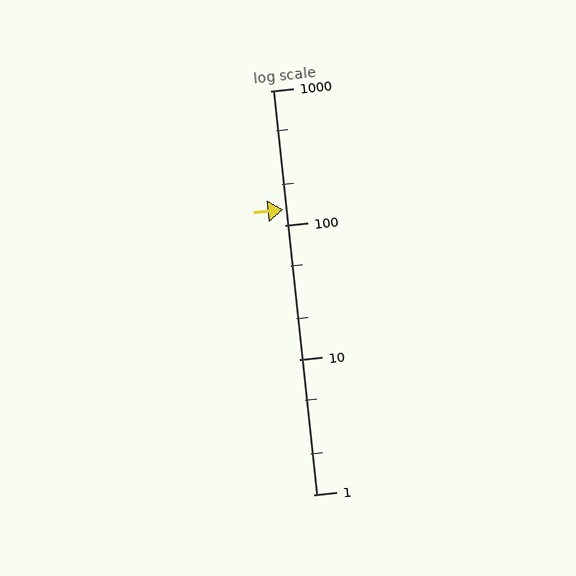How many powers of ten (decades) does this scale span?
The scale spans 3 decades, from 1 to 1000.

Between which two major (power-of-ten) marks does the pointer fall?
The pointer is between 100 and 1000.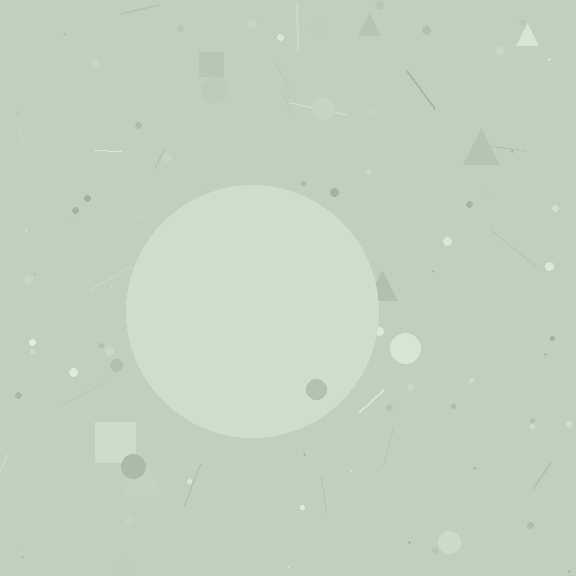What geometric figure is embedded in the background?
A circle is embedded in the background.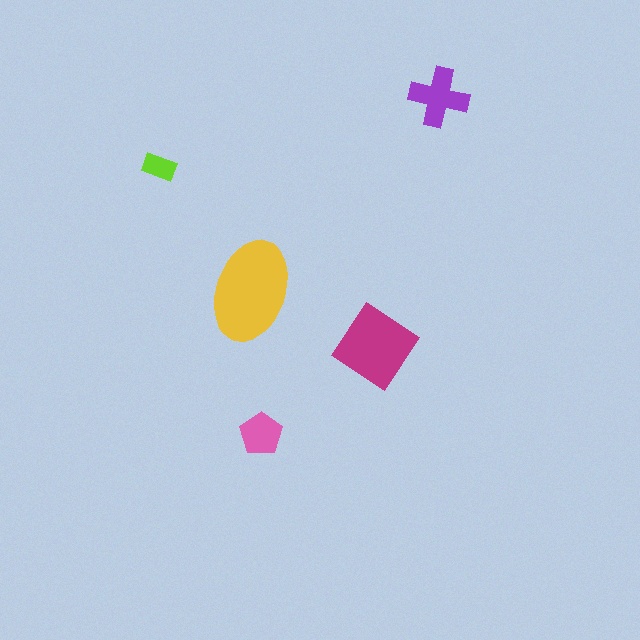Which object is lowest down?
The pink pentagon is bottommost.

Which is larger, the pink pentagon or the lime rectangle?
The pink pentagon.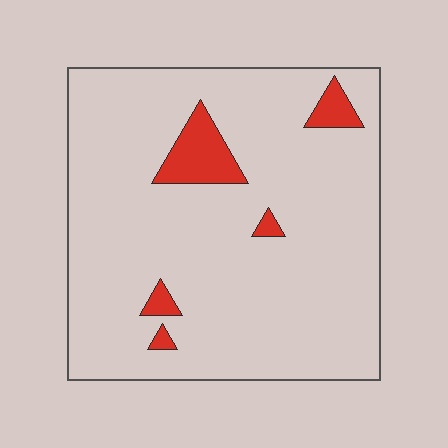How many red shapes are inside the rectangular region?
5.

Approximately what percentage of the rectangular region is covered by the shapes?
Approximately 10%.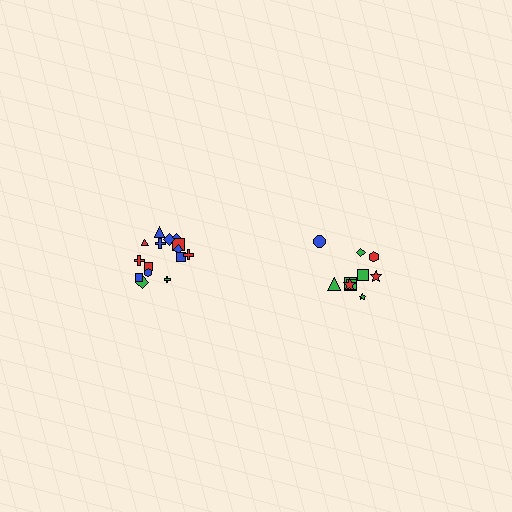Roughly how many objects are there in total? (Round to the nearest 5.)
Roughly 25 objects in total.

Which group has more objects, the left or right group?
The left group.